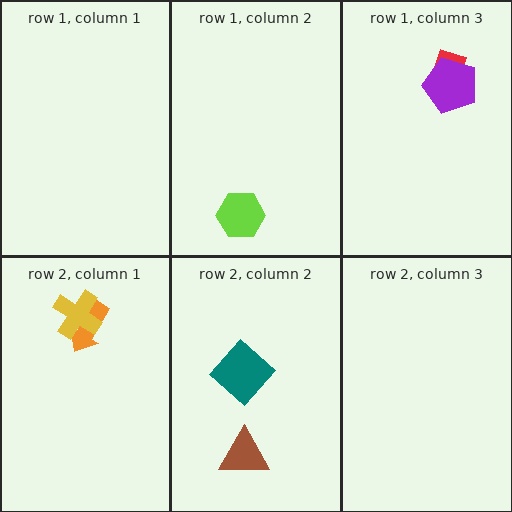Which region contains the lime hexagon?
The row 1, column 2 region.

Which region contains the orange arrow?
The row 2, column 1 region.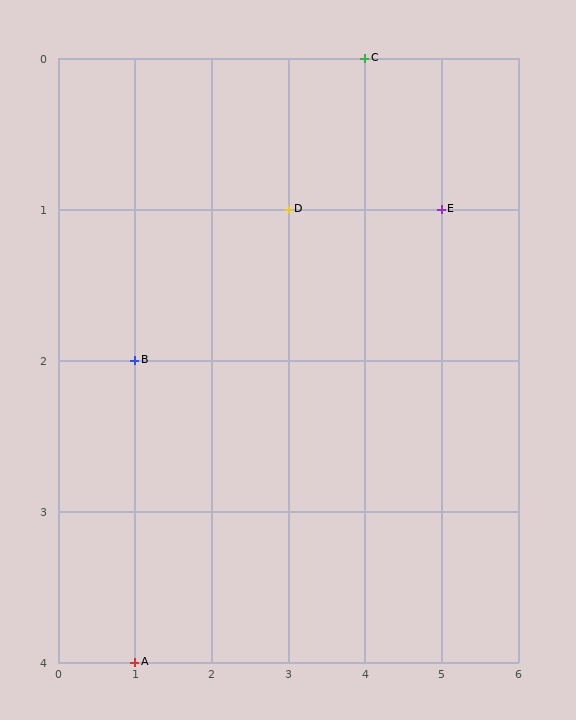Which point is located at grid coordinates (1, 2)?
Point B is at (1, 2).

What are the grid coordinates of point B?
Point B is at grid coordinates (1, 2).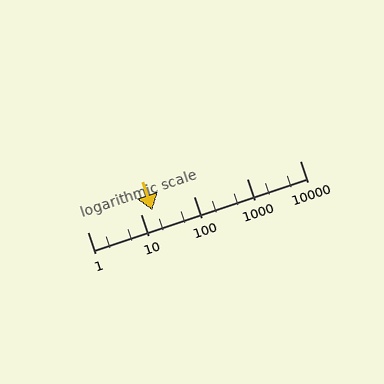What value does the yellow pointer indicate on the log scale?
The pointer indicates approximately 17.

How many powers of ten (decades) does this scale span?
The scale spans 4 decades, from 1 to 10000.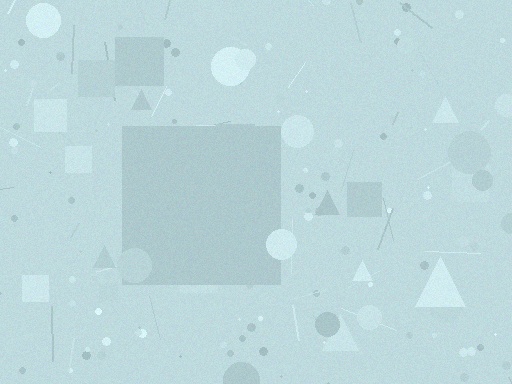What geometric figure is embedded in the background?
A square is embedded in the background.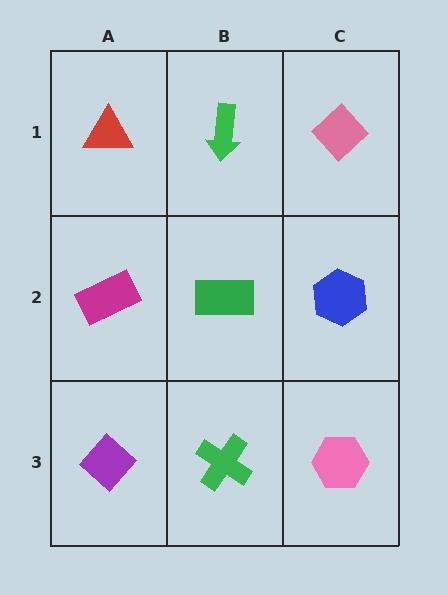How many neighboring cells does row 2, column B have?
4.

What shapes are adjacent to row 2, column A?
A red triangle (row 1, column A), a purple diamond (row 3, column A), a green rectangle (row 2, column B).